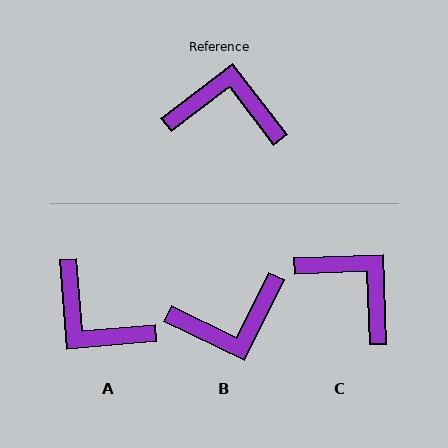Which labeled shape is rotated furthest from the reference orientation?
B, about 153 degrees away.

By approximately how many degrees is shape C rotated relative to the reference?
Approximately 36 degrees clockwise.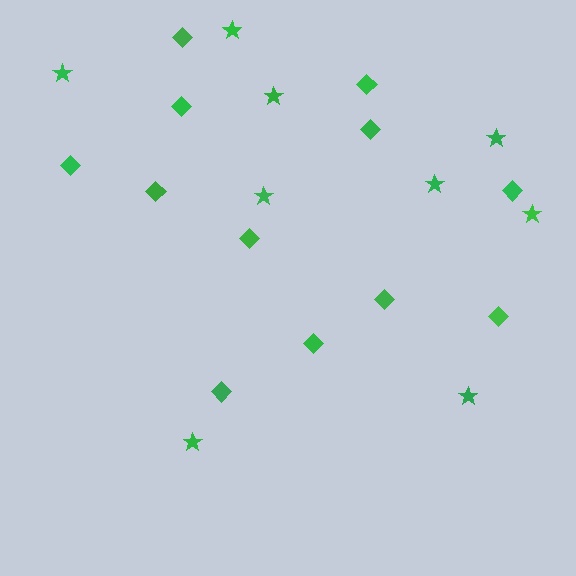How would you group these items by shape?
There are 2 groups: one group of diamonds (12) and one group of stars (9).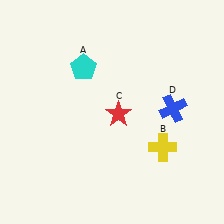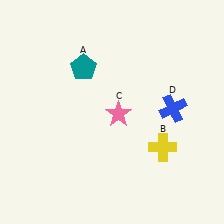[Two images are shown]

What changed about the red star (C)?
In Image 1, C is red. In Image 2, it changed to pink.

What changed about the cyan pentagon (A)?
In Image 1, A is cyan. In Image 2, it changed to teal.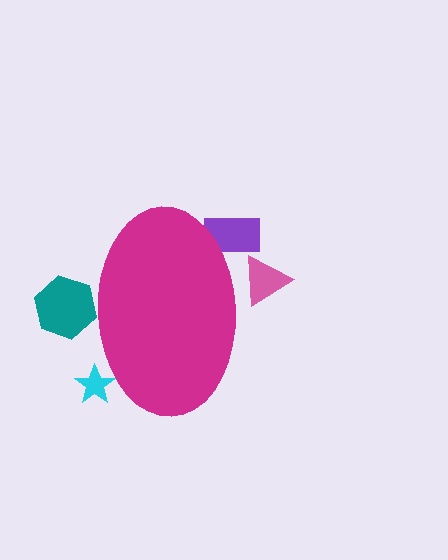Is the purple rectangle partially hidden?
Yes, the purple rectangle is partially hidden behind the magenta ellipse.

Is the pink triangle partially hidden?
Yes, the pink triangle is partially hidden behind the magenta ellipse.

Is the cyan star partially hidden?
Yes, the cyan star is partially hidden behind the magenta ellipse.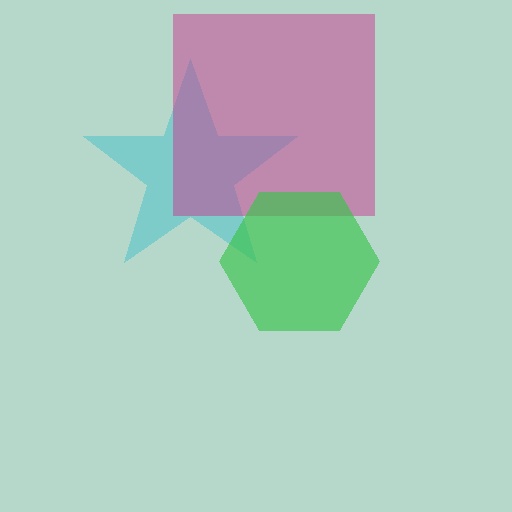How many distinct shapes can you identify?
There are 3 distinct shapes: a cyan star, a magenta square, a green hexagon.